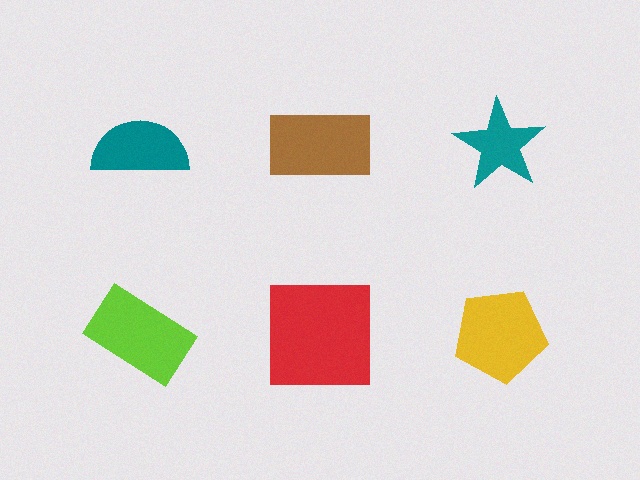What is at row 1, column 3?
A teal star.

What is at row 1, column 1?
A teal semicircle.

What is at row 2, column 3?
A yellow pentagon.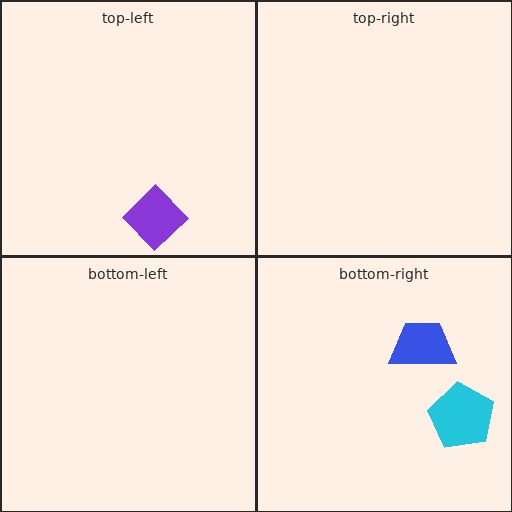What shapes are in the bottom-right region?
The cyan pentagon, the blue trapezoid.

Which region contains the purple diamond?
The top-left region.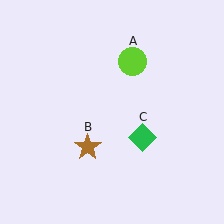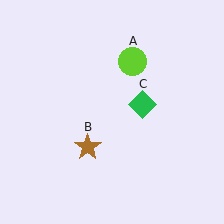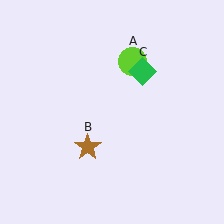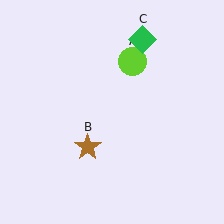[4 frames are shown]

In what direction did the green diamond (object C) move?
The green diamond (object C) moved up.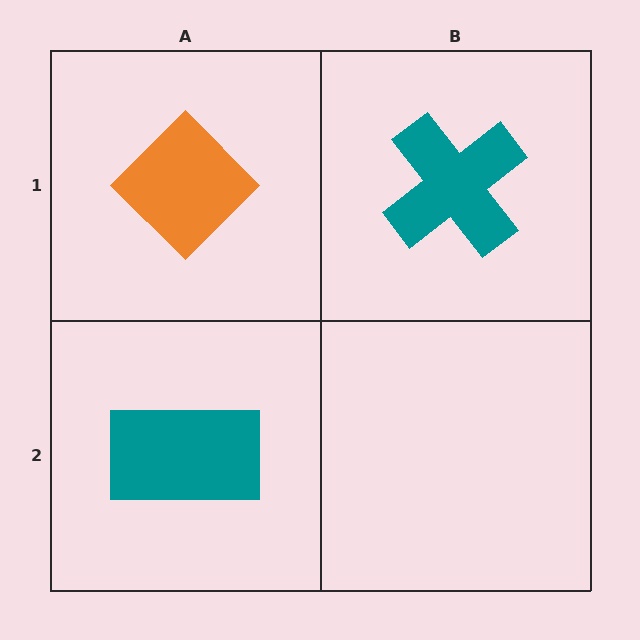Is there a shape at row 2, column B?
No, that cell is empty.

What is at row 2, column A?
A teal rectangle.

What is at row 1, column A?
An orange diamond.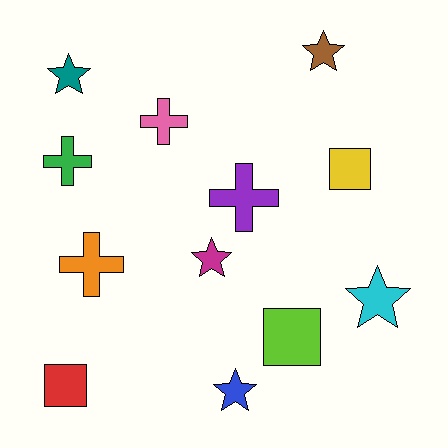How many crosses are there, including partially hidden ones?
There are 4 crosses.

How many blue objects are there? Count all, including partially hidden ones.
There is 1 blue object.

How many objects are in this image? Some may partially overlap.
There are 12 objects.